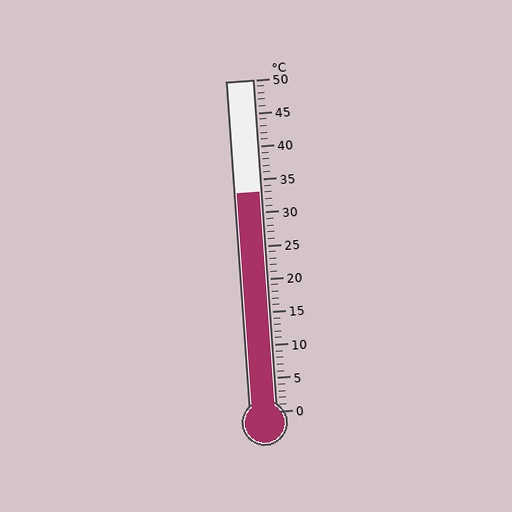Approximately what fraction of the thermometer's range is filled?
The thermometer is filled to approximately 65% of its range.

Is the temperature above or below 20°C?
The temperature is above 20°C.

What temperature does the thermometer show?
The thermometer shows approximately 33°C.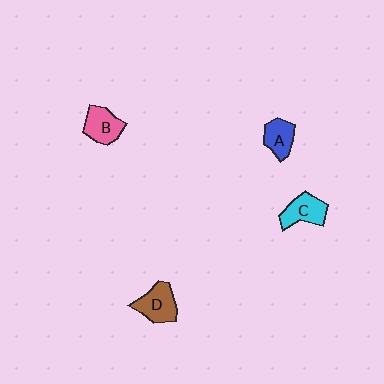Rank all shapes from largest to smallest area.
From largest to smallest: D (brown), C (cyan), B (pink), A (blue).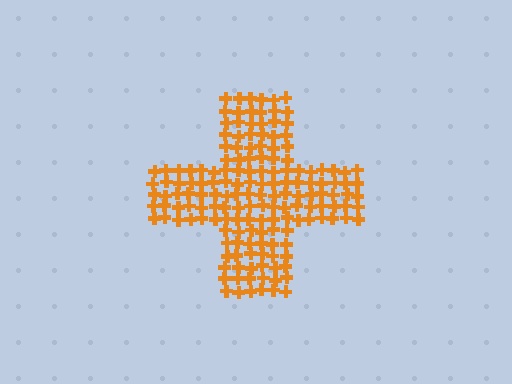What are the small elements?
The small elements are crosses.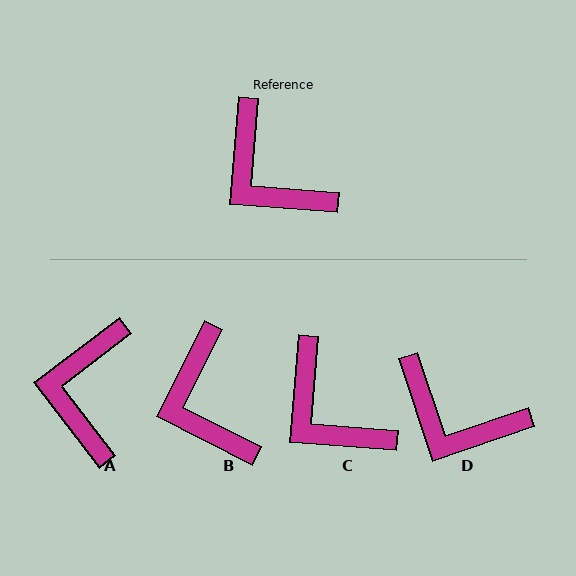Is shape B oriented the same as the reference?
No, it is off by about 22 degrees.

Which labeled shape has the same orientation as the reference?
C.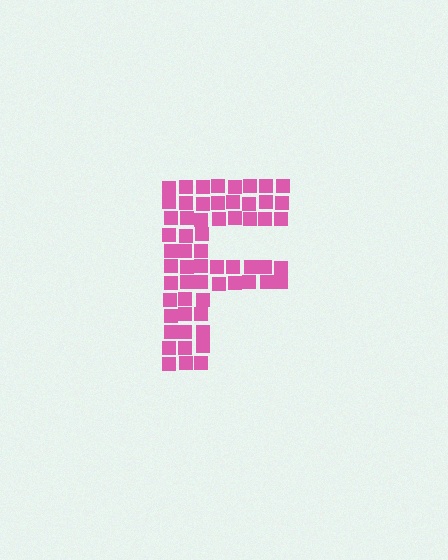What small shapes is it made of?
It is made of small squares.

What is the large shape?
The large shape is the letter F.